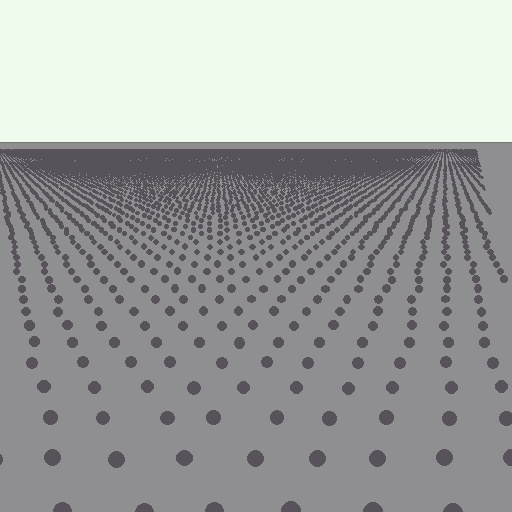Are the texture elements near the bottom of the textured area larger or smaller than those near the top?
Larger. Near the bottom, elements are closer to the viewer and appear at a bigger on-screen size.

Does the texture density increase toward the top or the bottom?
Density increases toward the top.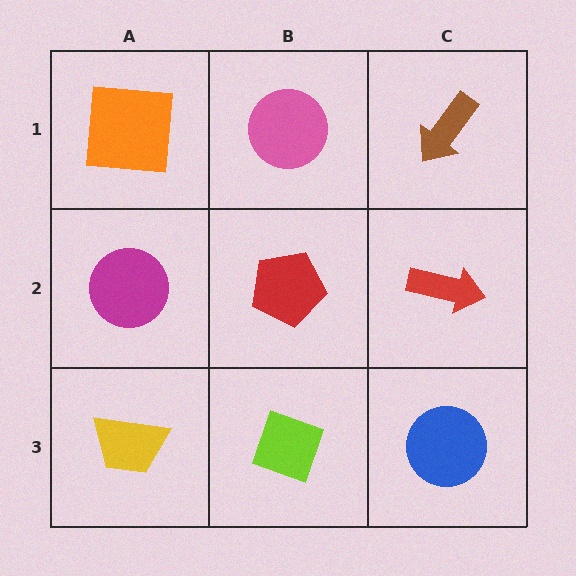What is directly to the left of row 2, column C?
A red pentagon.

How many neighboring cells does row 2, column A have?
3.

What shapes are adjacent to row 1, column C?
A red arrow (row 2, column C), a pink circle (row 1, column B).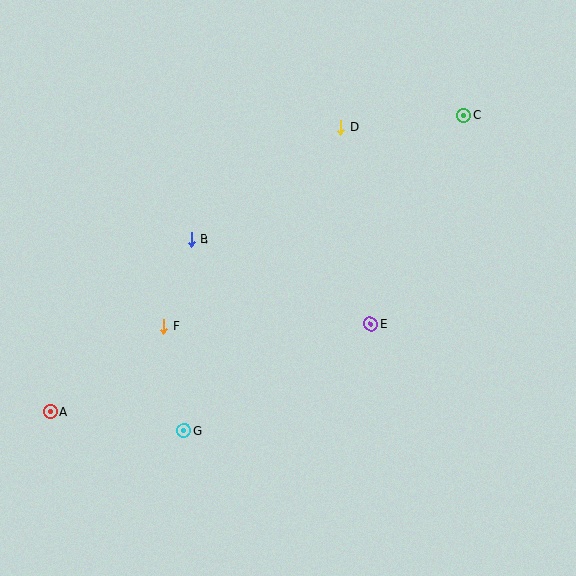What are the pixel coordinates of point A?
Point A is at (50, 412).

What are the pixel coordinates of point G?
Point G is at (184, 431).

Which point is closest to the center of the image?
Point E at (371, 324) is closest to the center.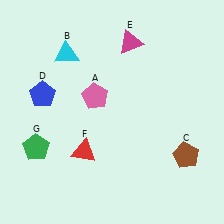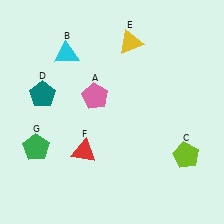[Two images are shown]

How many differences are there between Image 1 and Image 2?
There are 3 differences between the two images.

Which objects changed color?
C changed from brown to lime. D changed from blue to teal. E changed from magenta to yellow.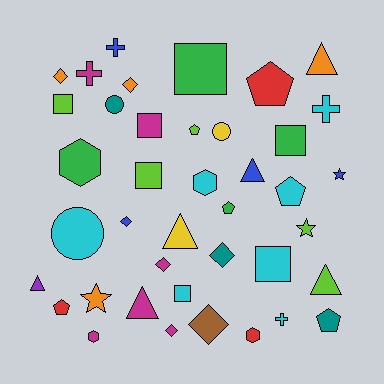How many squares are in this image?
There are 7 squares.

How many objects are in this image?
There are 40 objects.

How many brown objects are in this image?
There is 1 brown object.